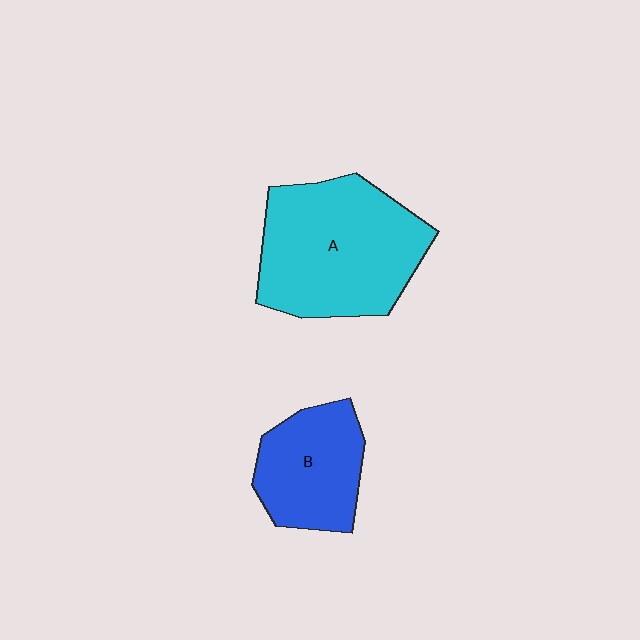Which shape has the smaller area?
Shape B (blue).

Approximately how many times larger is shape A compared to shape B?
Approximately 1.7 times.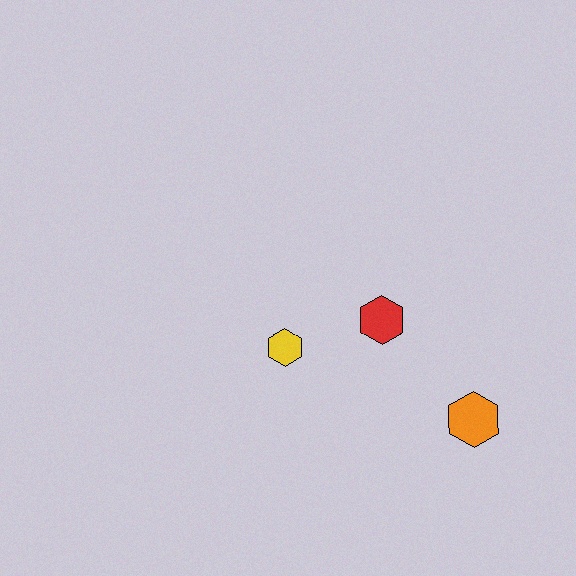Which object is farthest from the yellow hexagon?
The orange hexagon is farthest from the yellow hexagon.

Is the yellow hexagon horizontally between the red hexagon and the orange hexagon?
No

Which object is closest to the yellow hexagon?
The red hexagon is closest to the yellow hexagon.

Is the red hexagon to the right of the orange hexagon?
No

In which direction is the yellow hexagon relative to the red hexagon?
The yellow hexagon is to the left of the red hexagon.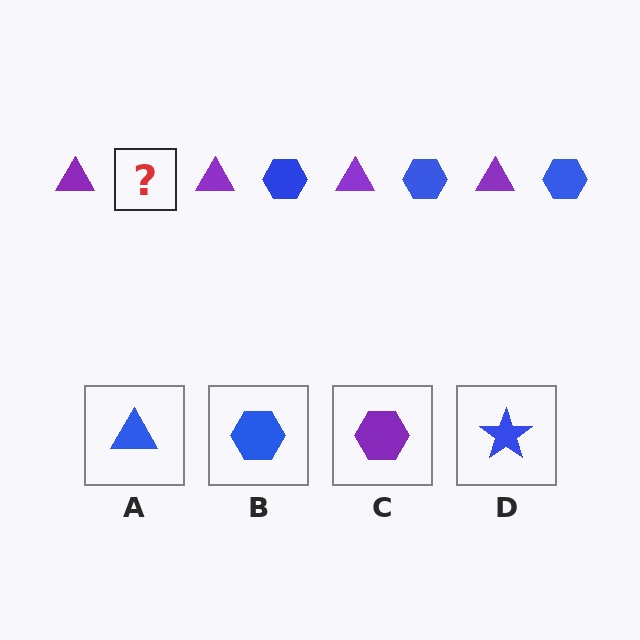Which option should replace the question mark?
Option B.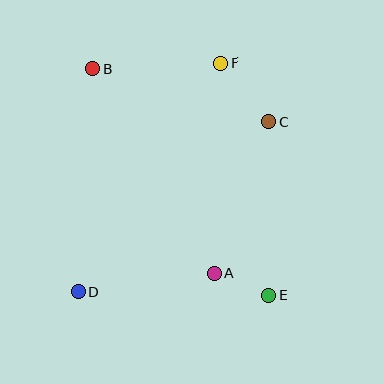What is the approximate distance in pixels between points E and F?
The distance between E and F is approximately 238 pixels.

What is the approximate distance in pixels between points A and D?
The distance between A and D is approximately 137 pixels.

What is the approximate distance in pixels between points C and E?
The distance between C and E is approximately 174 pixels.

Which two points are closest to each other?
Points A and E are closest to each other.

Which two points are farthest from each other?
Points B and E are farthest from each other.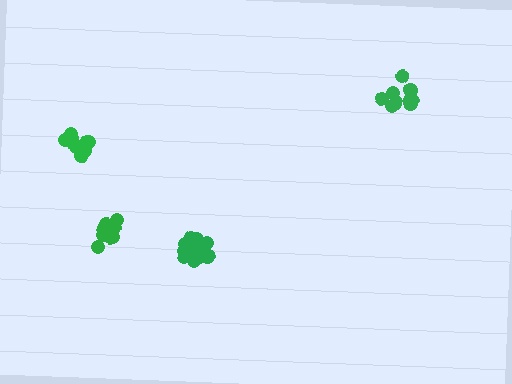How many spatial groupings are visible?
There are 4 spatial groupings.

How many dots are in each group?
Group 1: 11 dots, Group 2: 13 dots, Group 3: 10 dots, Group 4: 16 dots (50 total).